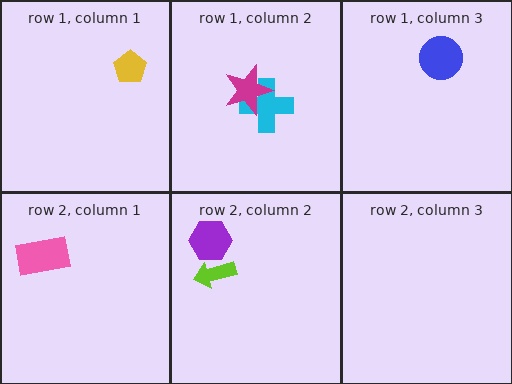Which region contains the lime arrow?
The row 2, column 2 region.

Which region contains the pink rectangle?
The row 2, column 1 region.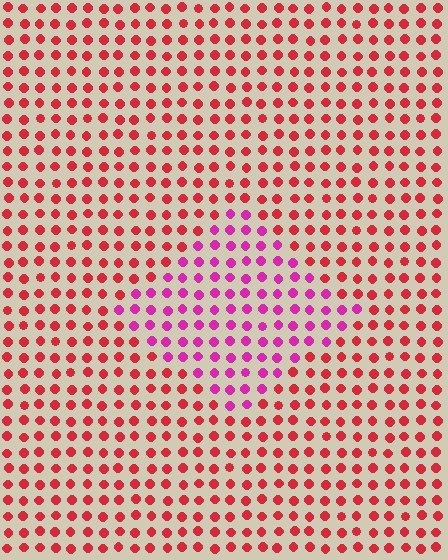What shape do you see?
I see a diamond.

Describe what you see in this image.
The image is filled with small red elements in a uniform arrangement. A diamond-shaped region is visible where the elements are tinted to a slightly different hue, forming a subtle color boundary.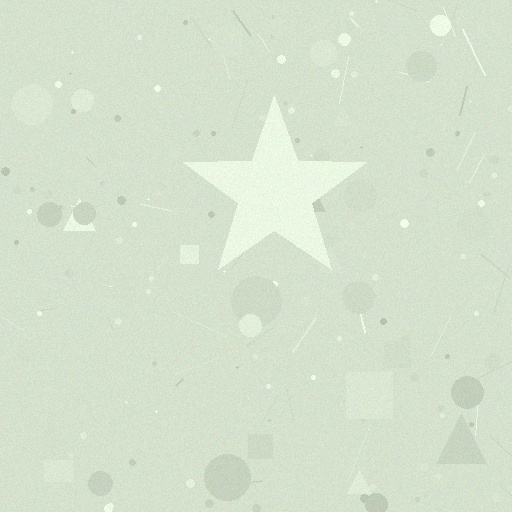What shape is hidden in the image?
A star is hidden in the image.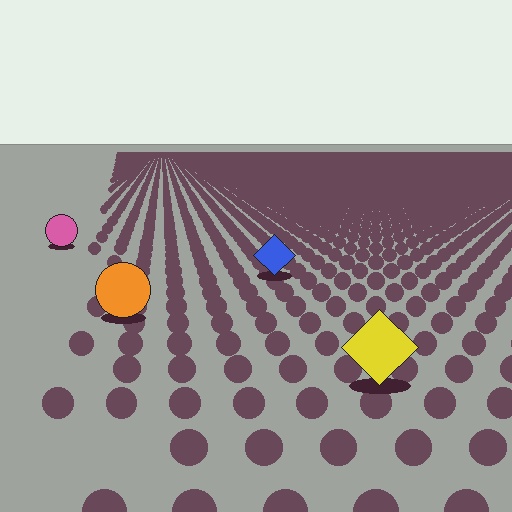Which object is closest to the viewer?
The yellow diamond is closest. The texture marks near it are larger and more spread out.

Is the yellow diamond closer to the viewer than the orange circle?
Yes. The yellow diamond is closer — you can tell from the texture gradient: the ground texture is coarser near it.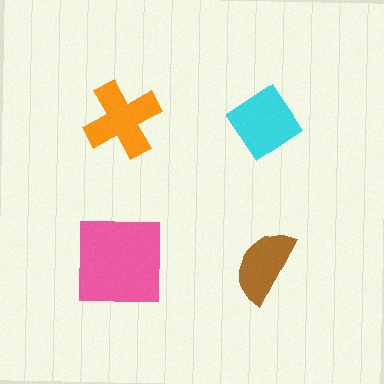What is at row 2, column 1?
A pink square.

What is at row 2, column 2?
A brown semicircle.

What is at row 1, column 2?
A cyan diamond.